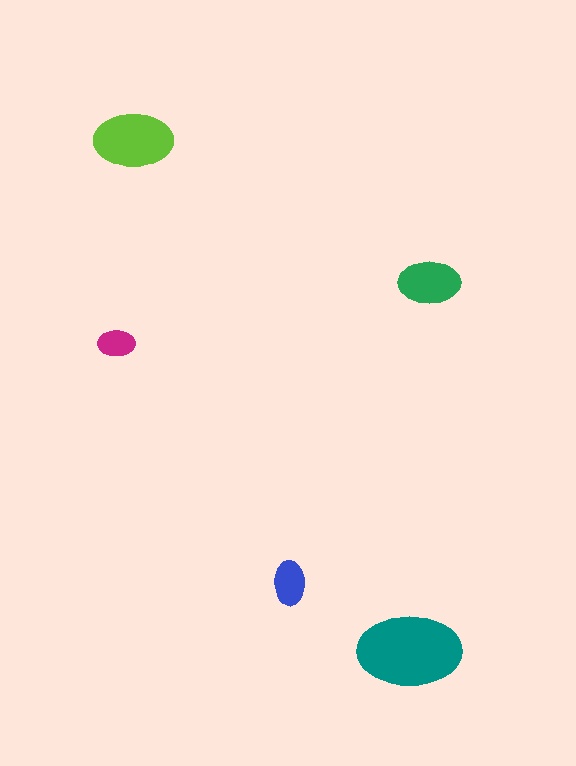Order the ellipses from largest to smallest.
the teal one, the lime one, the green one, the blue one, the magenta one.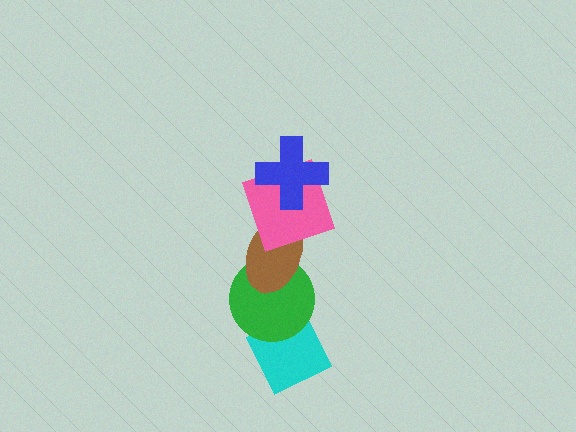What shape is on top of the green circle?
The brown ellipse is on top of the green circle.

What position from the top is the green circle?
The green circle is 4th from the top.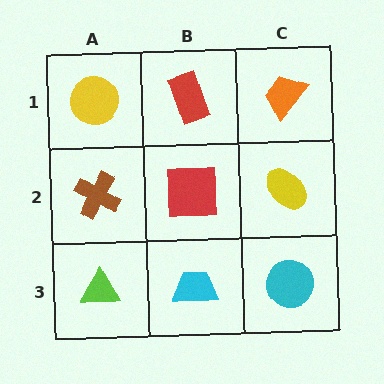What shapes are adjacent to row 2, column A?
A yellow circle (row 1, column A), a lime triangle (row 3, column A), a red square (row 2, column B).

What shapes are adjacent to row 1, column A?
A brown cross (row 2, column A), a red rectangle (row 1, column B).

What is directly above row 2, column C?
An orange trapezoid.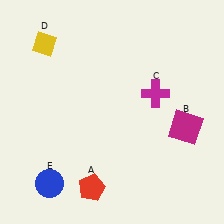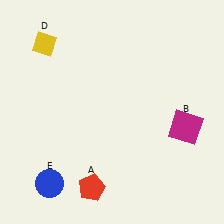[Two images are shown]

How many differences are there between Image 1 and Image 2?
There is 1 difference between the two images.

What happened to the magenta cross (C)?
The magenta cross (C) was removed in Image 2. It was in the top-right area of Image 1.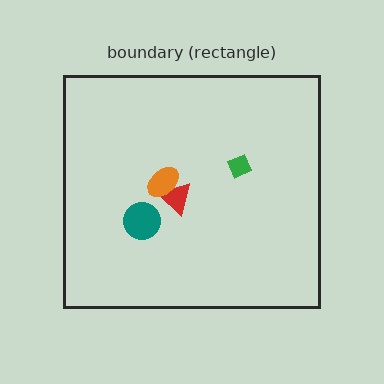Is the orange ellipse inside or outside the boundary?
Inside.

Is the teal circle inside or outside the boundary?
Inside.